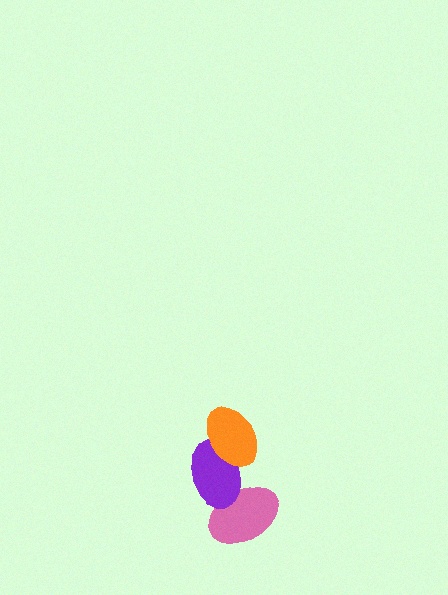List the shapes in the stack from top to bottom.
From top to bottom: the orange ellipse, the purple ellipse, the pink ellipse.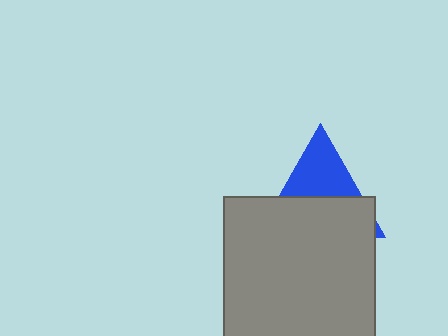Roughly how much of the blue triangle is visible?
A small part of it is visible (roughly 41%).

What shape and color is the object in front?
The object in front is a gray square.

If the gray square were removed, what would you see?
You would see the complete blue triangle.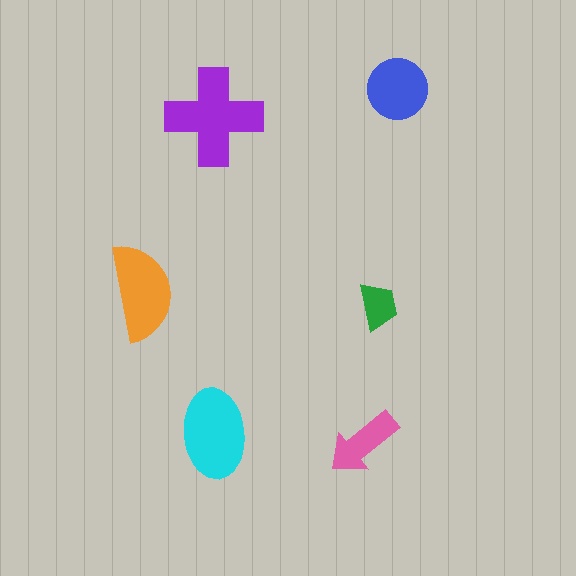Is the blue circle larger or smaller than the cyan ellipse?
Smaller.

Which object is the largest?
The purple cross.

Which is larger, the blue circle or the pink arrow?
The blue circle.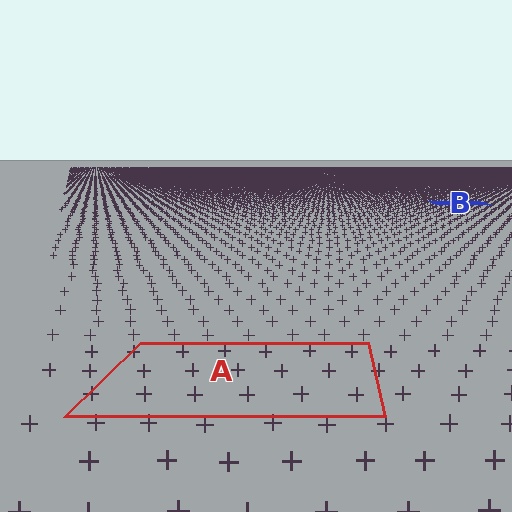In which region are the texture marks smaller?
The texture marks are smaller in region B, because it is farther away.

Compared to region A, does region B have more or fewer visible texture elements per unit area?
Region B has more texture elements per unit area — they are packed more densely because it is farther away.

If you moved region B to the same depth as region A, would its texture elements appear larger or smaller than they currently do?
They would appear larger. At a closer depth, the same texture elements are projected at a bigger on-screen size.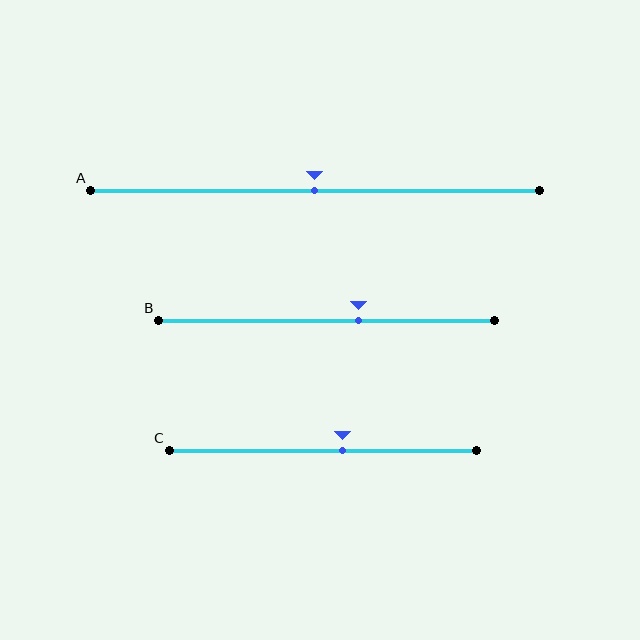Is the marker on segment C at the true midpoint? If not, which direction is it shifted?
No, the marker on segment C is shifted to the right by about 6% of the segment length.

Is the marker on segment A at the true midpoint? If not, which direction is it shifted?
Yes, the marker on segment A is at the true midpoint.